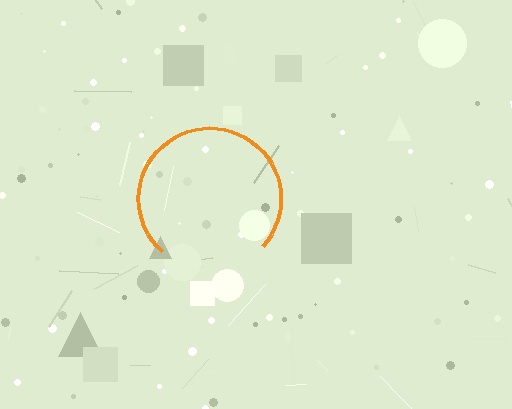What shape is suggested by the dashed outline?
The dashed outline suggests a circle.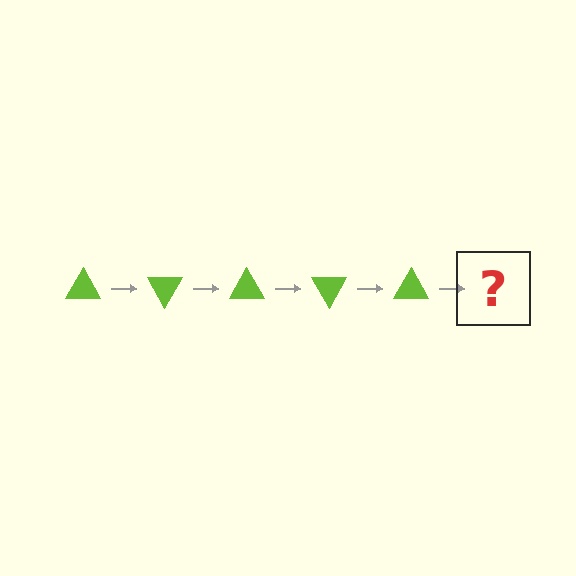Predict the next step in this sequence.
The next step is a lime triangle rotated 300 degrees.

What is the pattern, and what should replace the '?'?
The pattern is that the triangle rotates 60 degrees each step. The '?' should be a lime triangle rotated 300 degrees.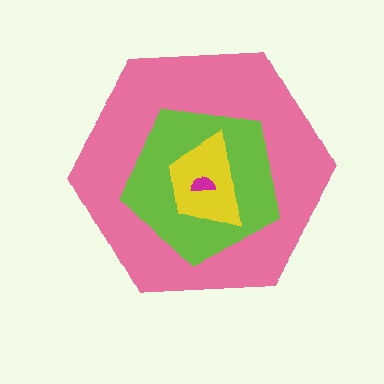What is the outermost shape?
The pink hexagon.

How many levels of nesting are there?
4.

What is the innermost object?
The magenta semicircle.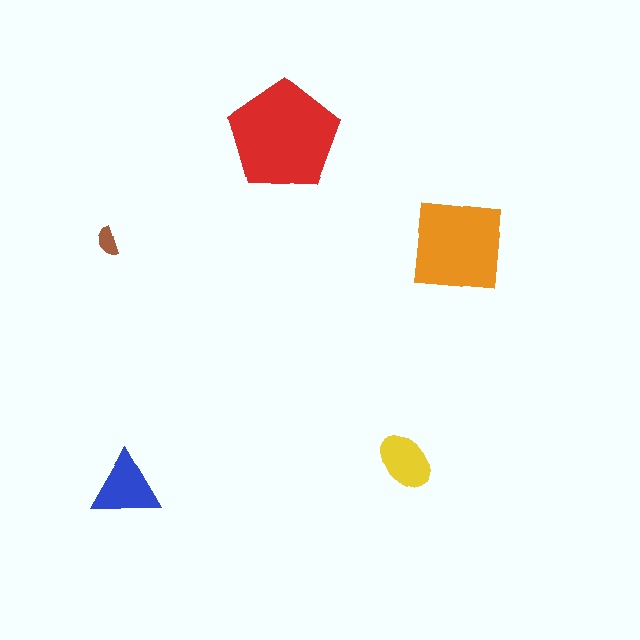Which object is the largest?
The red pentagon.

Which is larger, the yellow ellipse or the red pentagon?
The red pentagon.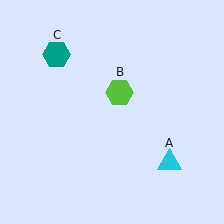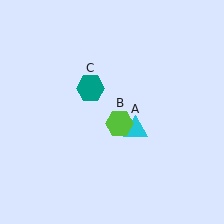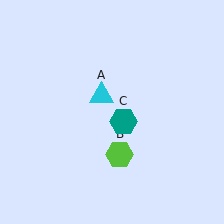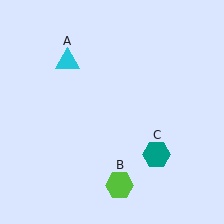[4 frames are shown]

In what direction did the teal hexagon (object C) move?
The teal hexagon (object C) moved down and to the right.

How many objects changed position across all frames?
3 objects changed position: cyan triangle (object A), lime hexagon (object B), teal hexagon (object C).